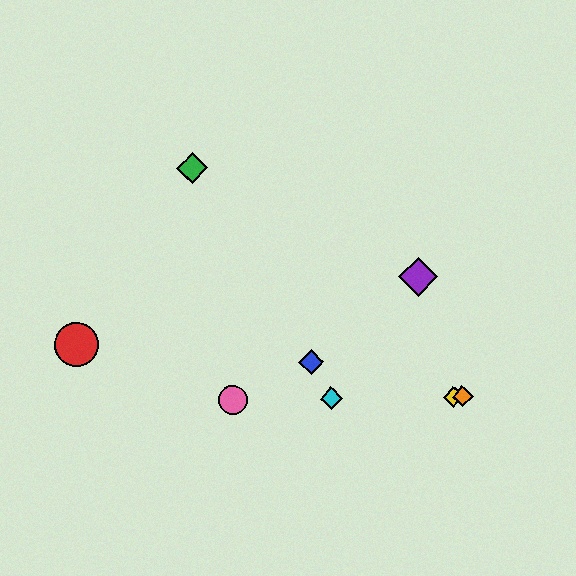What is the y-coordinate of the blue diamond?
The blue diamond is at y≈362.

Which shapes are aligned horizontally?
The yellow diamond, the orange diamond, the cyan diamond, the pink circle are aligned horizontally.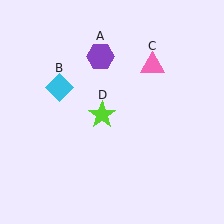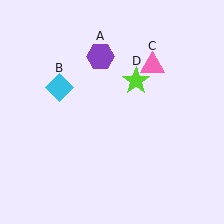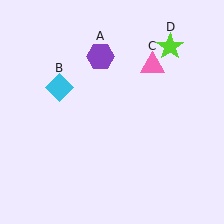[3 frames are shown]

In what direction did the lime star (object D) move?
The lime star (object D) moved up and to the right.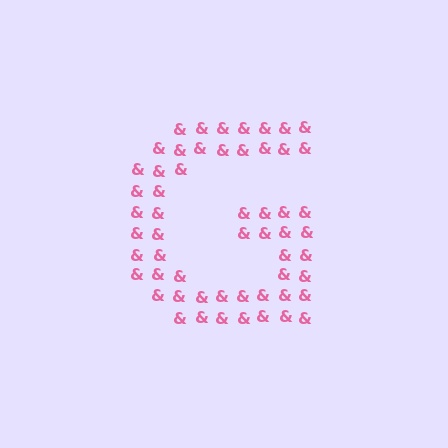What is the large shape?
The large shape is the letter G.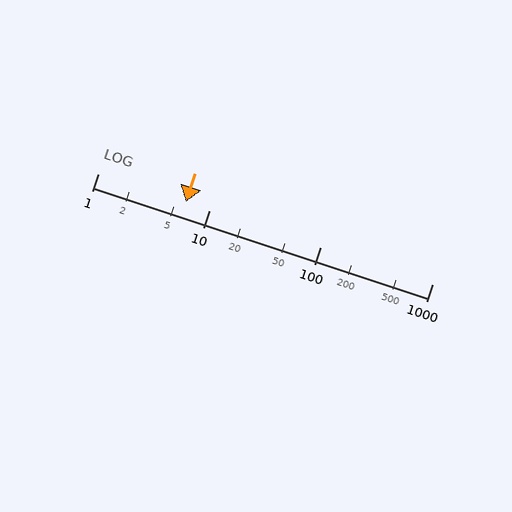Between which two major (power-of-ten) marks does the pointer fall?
The pointer is between 1 and 10.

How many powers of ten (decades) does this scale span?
The scale spans 3 decades, from 1 to 1000.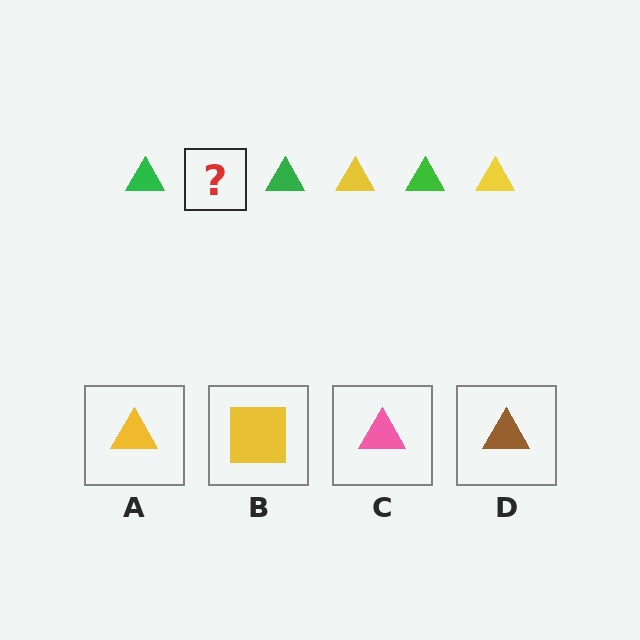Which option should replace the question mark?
Option A.